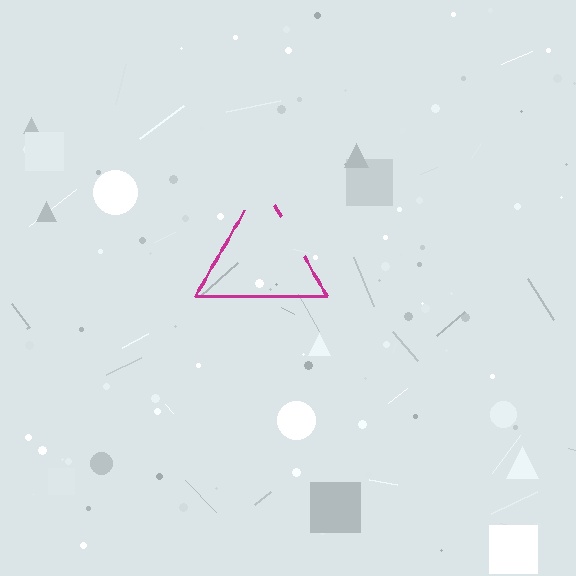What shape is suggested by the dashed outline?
The dashed outline suggests a triangle.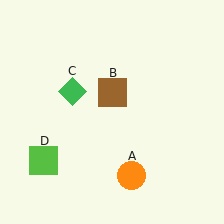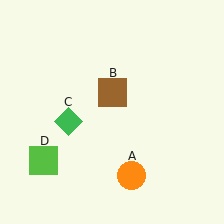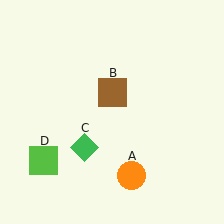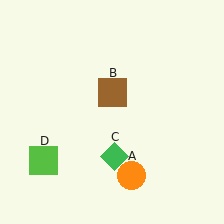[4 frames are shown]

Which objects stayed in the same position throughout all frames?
Orange circle (object A) and brown square (object B) and lime square (object D) remained stationary.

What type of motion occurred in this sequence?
The green diamond (object C) rotated counterclockwise around the center of the scene.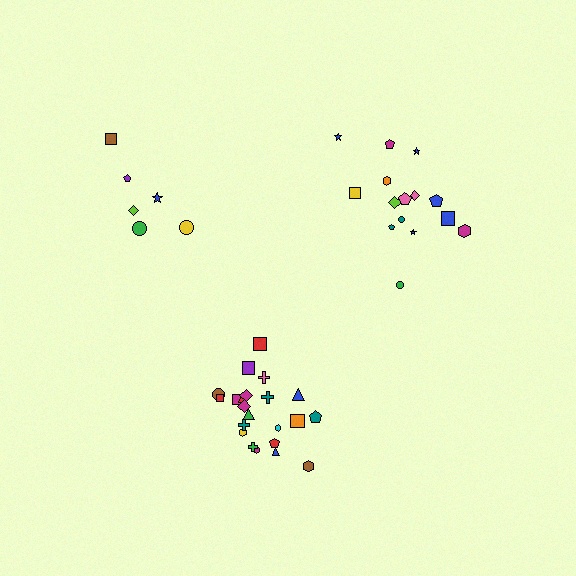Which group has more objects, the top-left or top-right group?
The top-right group.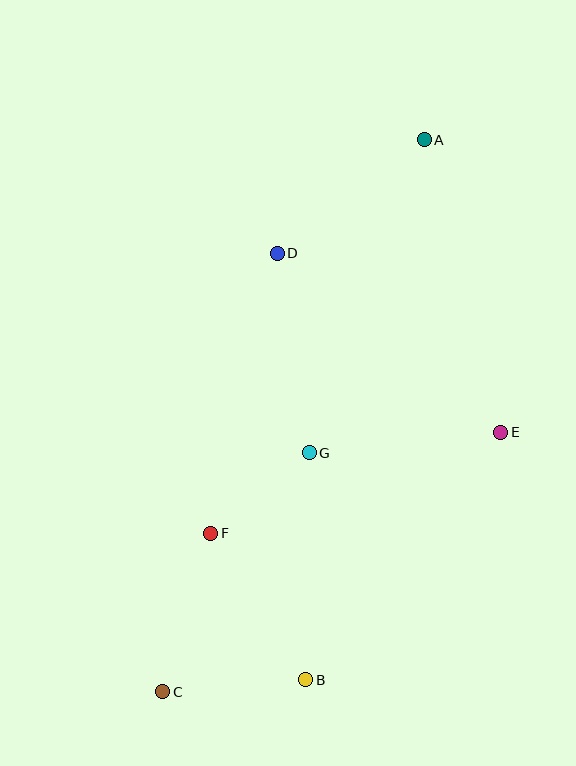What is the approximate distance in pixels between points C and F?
The distance between C and F is approximately 165 pixels.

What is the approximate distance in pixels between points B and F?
The distance between B and F is approximately 175 pixels.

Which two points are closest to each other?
Points F and G are closest to each other.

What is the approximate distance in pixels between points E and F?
The distance between E and F is approximately 308 pixels.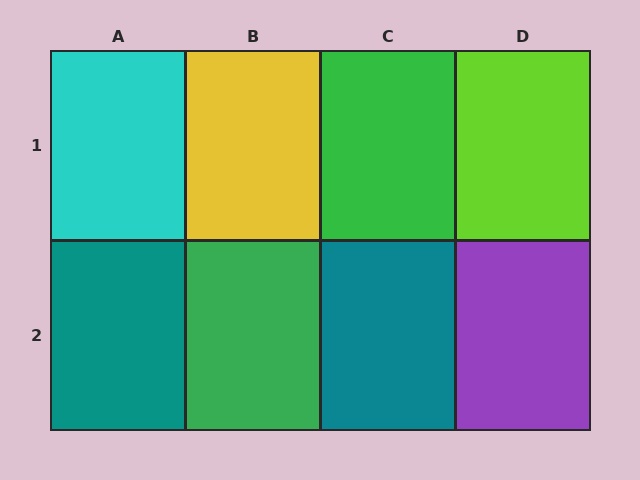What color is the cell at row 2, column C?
Teal.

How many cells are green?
2 cells are green.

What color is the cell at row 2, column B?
Green.